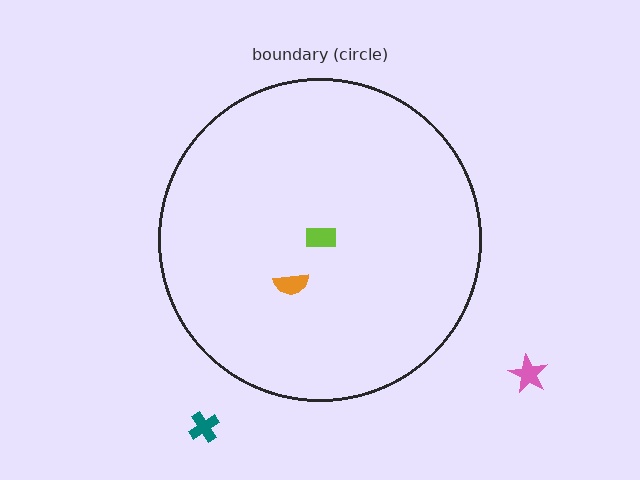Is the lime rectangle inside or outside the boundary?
Inside.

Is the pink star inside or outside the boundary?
Outside.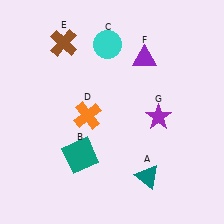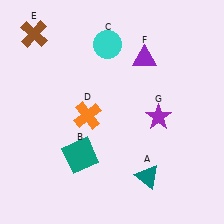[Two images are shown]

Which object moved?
The brown cross (E) moved left.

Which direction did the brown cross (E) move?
The brown cross (E) moved left.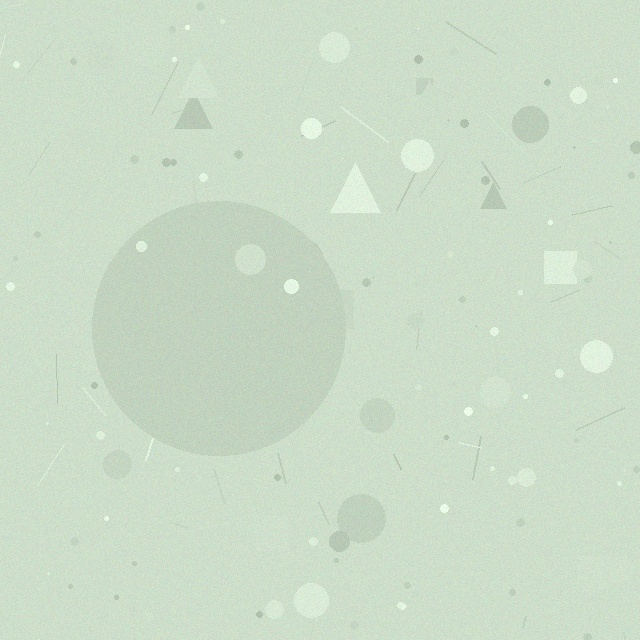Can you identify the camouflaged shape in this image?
The camouflaged shape is a circle.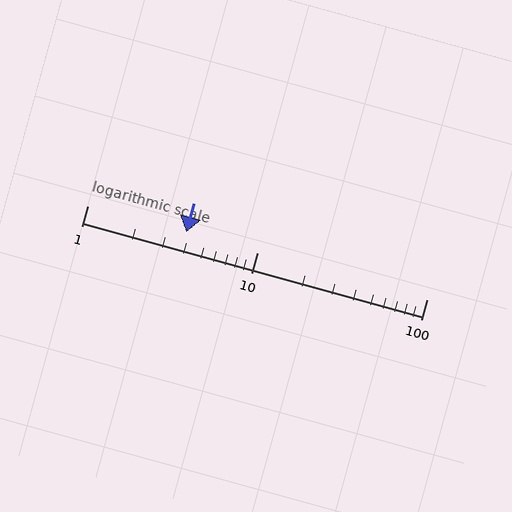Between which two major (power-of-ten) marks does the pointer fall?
The pointer is between 1 and 10.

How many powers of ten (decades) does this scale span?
The scale spans 2 decades, from 1 to 100.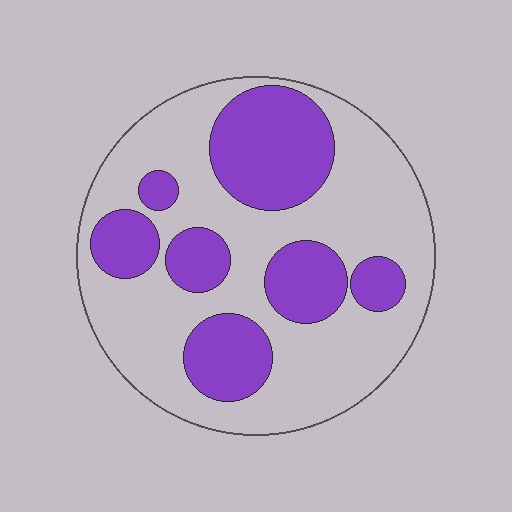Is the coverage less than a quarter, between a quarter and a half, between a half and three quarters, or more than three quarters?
Between a quarter and a half.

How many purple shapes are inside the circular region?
7.